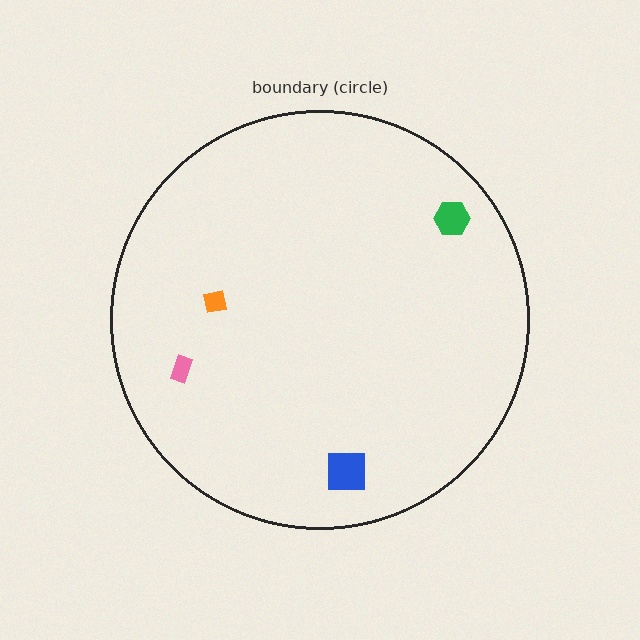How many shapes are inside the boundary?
4 inside, 0 outside.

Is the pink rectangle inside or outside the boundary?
Inside.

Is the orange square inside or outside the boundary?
Inside.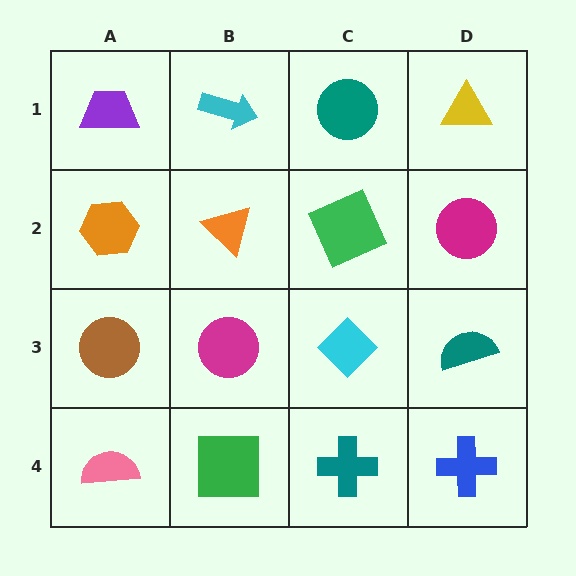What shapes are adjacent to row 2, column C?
A teal circle (row 1, column C), a cyan diamond (row 3, column C), an orange triangle (row 2, column B), a magenta circle (row 2, column D).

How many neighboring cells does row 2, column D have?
3.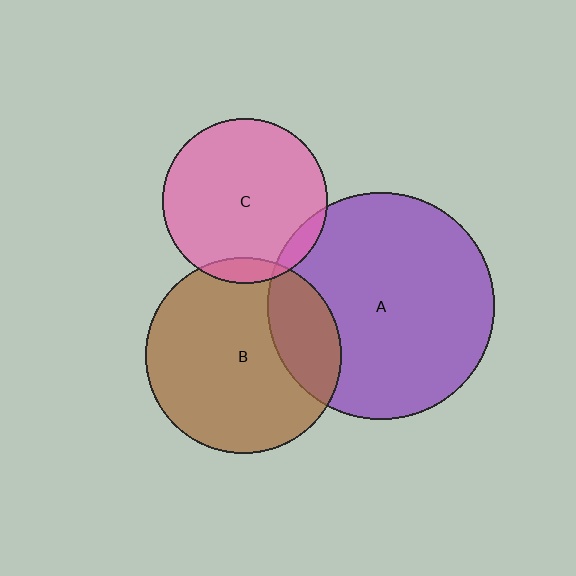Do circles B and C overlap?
Yes.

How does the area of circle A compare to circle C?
Approximately 1.9 times.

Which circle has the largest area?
Circle A (purple).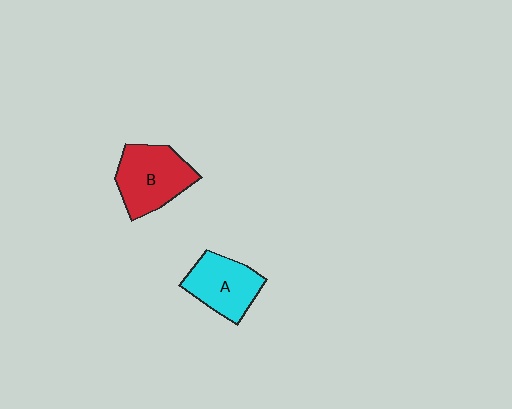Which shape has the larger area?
Shape B (red).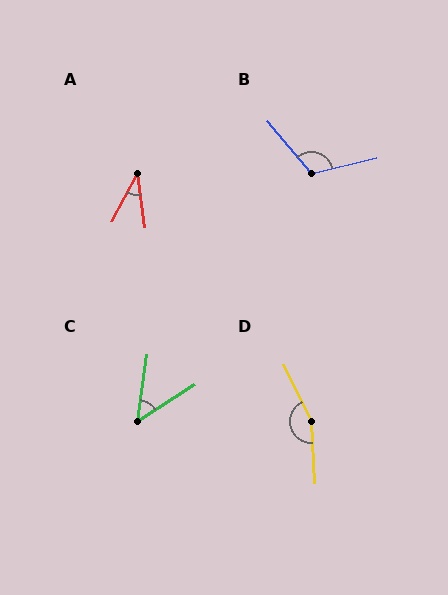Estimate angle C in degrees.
Approximately 50 degrees.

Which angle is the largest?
D, at approximately 157 degrees.